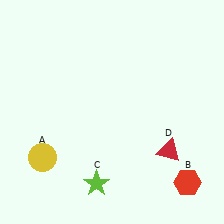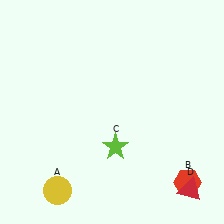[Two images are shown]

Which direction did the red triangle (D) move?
The red triangle (D) moved down.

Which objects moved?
The objects that moved are: the yellow circle (A), the lime star (C), the red triangle (D).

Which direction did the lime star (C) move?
The lime star (C) moved up.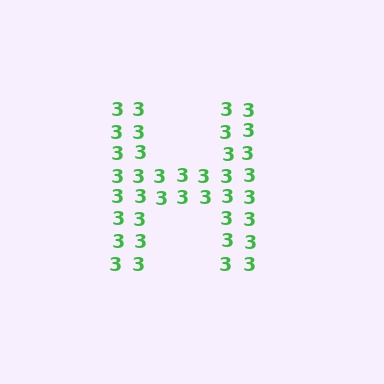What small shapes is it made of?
It is made of small digit 3's.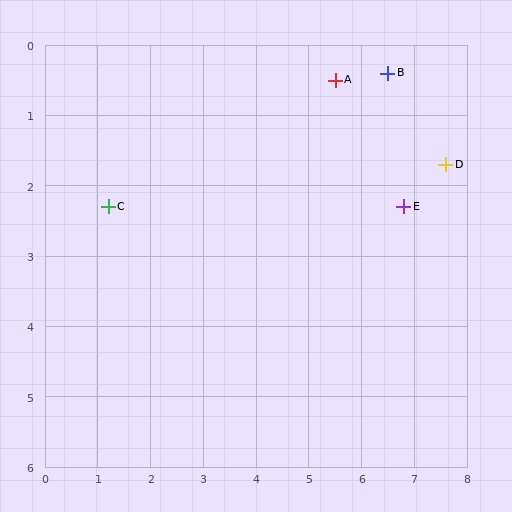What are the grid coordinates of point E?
Point E is at approximately (6.8, 2.3).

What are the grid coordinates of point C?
Point C is at approximately (1.2, 2.3).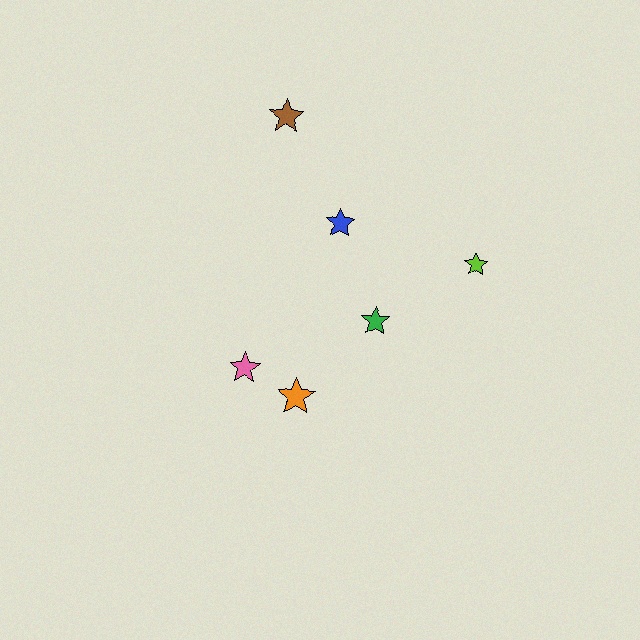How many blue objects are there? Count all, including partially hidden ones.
There is 1 blue object.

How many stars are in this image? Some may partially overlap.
There are 6 stars.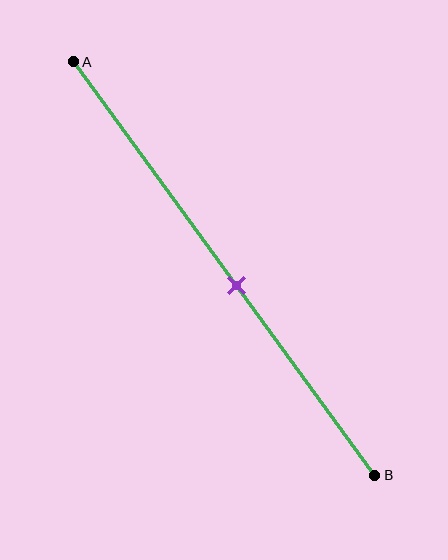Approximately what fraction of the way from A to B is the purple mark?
The purple mark is approximately 55% of the way from A to B.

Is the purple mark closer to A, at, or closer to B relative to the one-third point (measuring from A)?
The purple mark is closer to point B than the one-third point of segment AB.